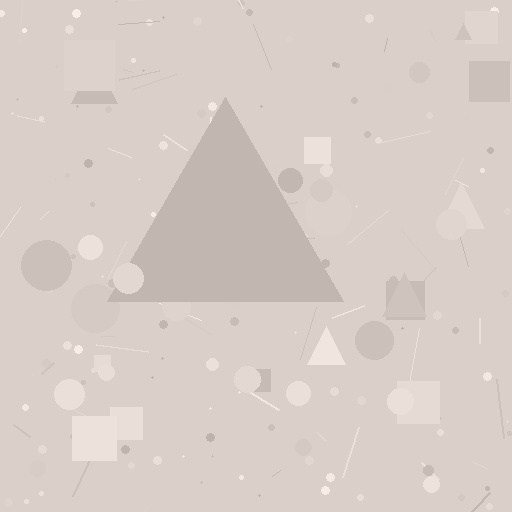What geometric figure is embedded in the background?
A triangle is embedded in the background.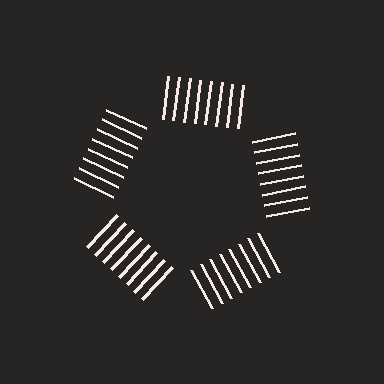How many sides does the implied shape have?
5 sides — the line-ends trace a pentagon.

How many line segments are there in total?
40 — 8 along each of the 5 edges.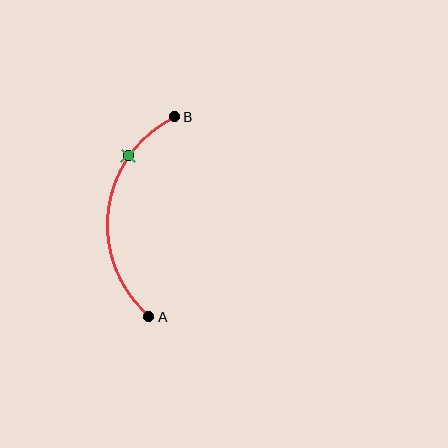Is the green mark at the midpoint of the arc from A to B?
No. The green mark lies on the arc but is closer to endpoint B. The arc midpoint would be at the point on the curve equidistant along the arc from both A and B.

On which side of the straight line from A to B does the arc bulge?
The arc bulges to the left of the straight line connecting A and B.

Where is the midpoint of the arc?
The arc midpoint is the point on the curve farthest from the straight line joining A and B. It sits to the left of that line.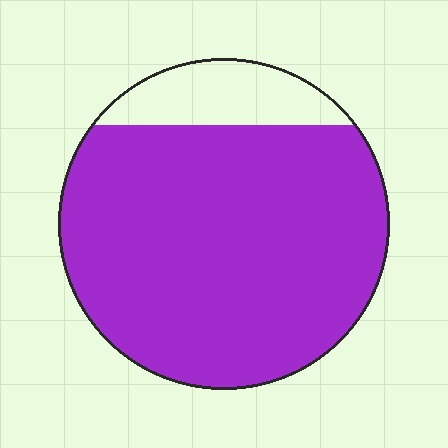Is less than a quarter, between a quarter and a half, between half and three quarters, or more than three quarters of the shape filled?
More than three quarters.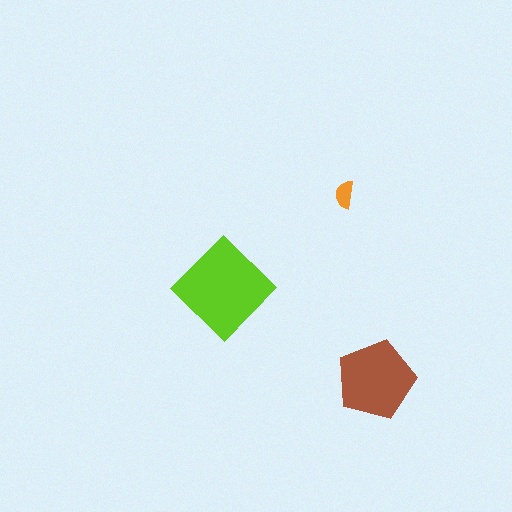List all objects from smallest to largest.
The orange semicircle, the brown pentagon, the lime diamond.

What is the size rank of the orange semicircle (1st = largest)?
3rd.